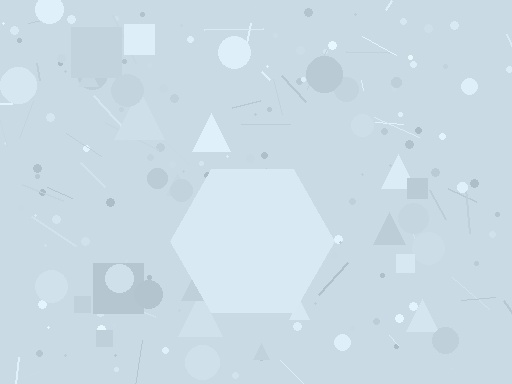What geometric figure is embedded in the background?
A hexagon is embedded in the background.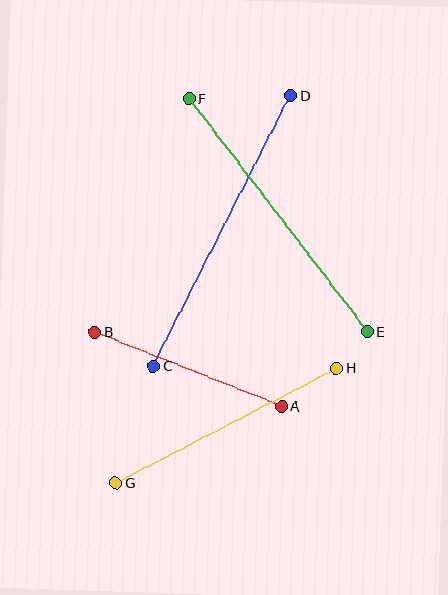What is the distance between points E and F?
The distance is approximately 293 pixels.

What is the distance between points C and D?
The distance is approximately 303 pixels.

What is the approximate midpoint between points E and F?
The midpoint is at approximately (278, 215) pixels.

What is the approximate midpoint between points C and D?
The midpoint is at approximately (222, 231) pixels.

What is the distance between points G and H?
The distance is approximately 249 pixels.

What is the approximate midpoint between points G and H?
The midpoint is at approximately (226, 425) pixels.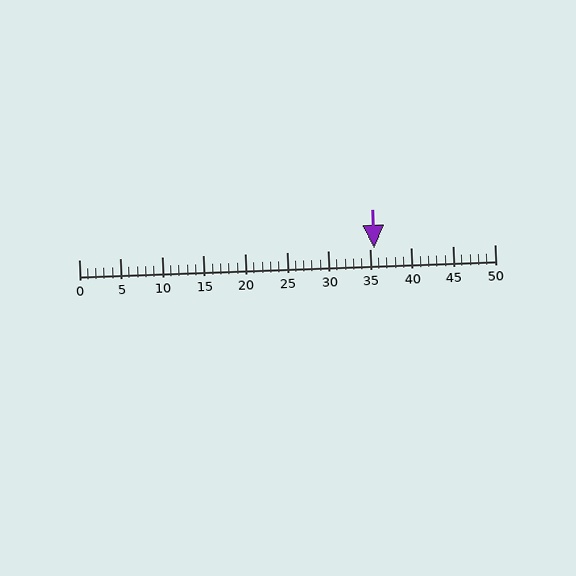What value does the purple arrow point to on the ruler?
The purple arrow points to approximately 36.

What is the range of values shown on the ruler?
The ruler shows values from 0 to 50.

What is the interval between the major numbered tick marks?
The major tick marks are spaced 5 units apart.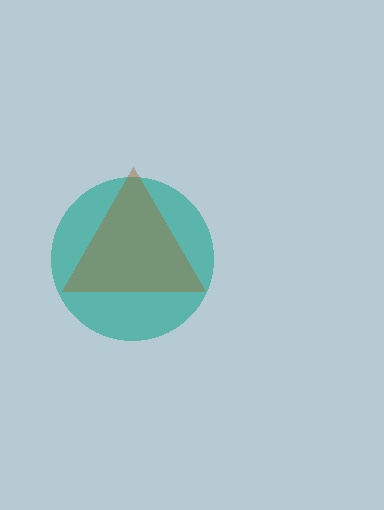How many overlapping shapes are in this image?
There are 2 overlapping shapes in the image.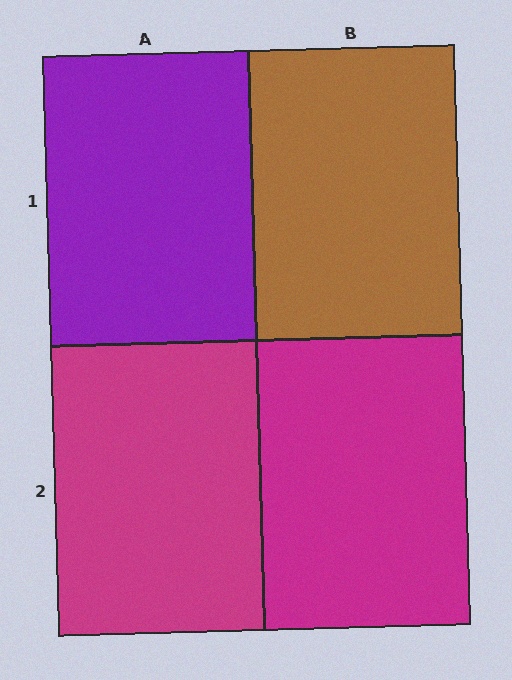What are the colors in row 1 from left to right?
Purple, brown.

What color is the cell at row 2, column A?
Magenta.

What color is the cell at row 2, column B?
Magenta.